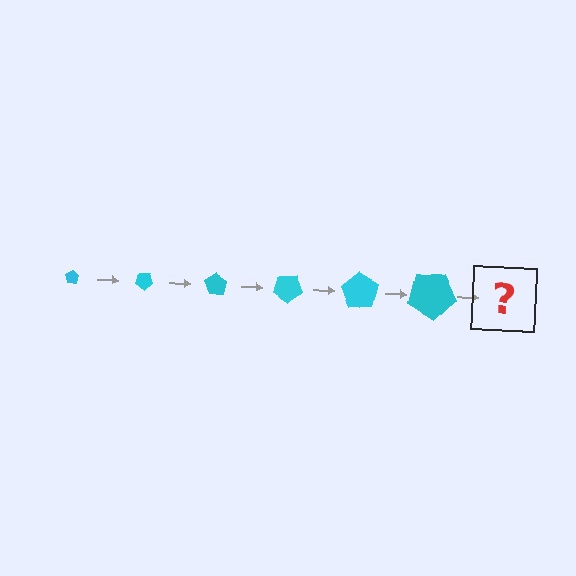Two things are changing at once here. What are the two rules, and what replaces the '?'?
The two rules are that the pentagon grows larger each step and it rotates 35 degrees each step. The '?' should be a pentagon, larger than the previous one and rotated 210 degrees from the start.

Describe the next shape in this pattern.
It should be a pentagon, larger than the previous one and rotated 210 degrees from the start.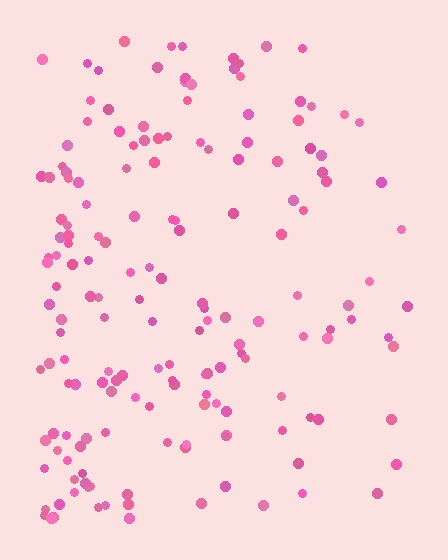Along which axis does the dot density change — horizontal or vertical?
Horizontal.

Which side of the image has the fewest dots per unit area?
The right.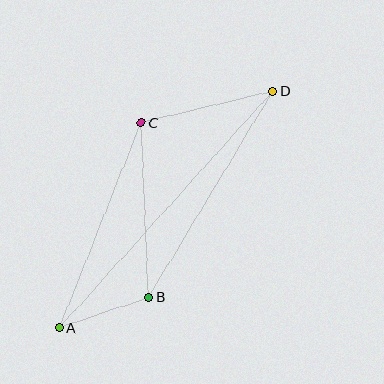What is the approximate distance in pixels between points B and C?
The distance between B and C is approximately 175 pixels.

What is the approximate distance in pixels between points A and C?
The distance between A and C is approximately 222 pixels.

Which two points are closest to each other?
Points A and B are closest to each other.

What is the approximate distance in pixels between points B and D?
The distance between B and D is approximately 241 pixels.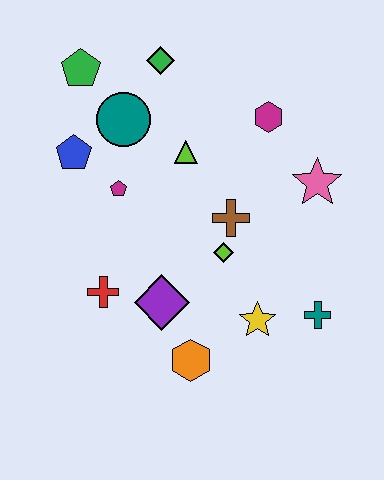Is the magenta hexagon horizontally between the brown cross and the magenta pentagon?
No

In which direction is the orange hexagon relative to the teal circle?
The orange hexagon is below the teal circle.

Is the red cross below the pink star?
Yes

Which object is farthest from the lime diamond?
The green pentagon is farthest from the lime diamond.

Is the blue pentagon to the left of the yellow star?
Yes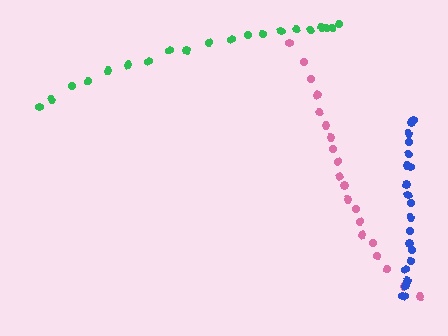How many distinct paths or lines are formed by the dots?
There are 3 distinct paths.